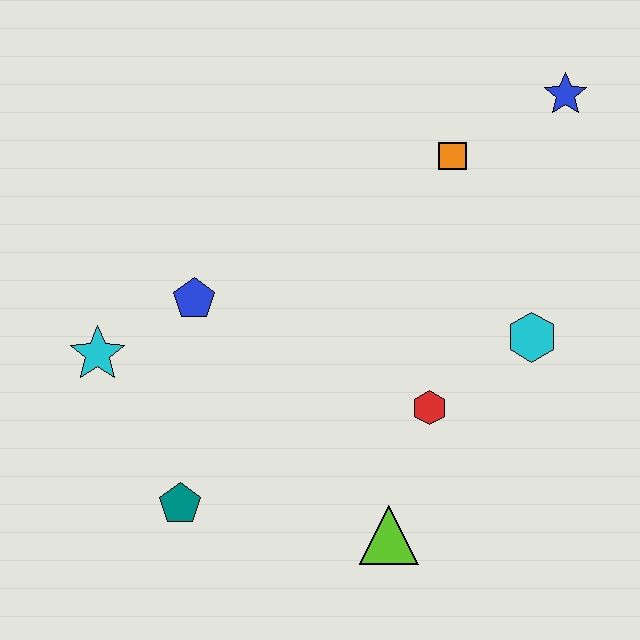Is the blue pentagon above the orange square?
No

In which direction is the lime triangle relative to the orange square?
The lime triangle is below the orange square.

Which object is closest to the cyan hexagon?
The red hexagon is closest to the cyan hexagon.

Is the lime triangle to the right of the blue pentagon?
Yes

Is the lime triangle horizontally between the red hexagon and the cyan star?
Yes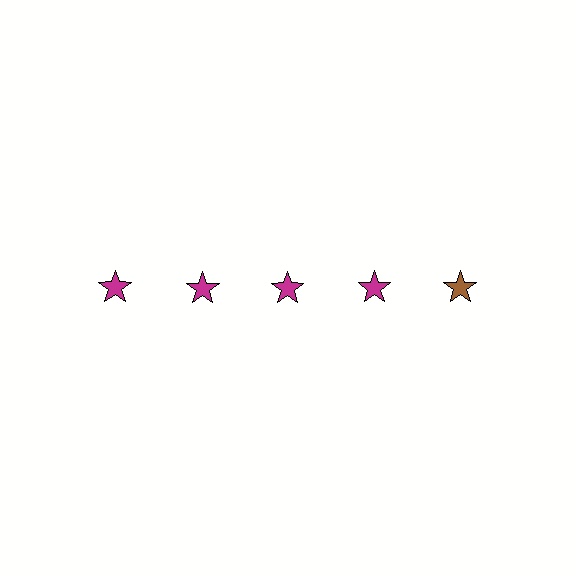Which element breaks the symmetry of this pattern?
The brown star in the top row, rightmost column breaks the symmetry. All other shapes are magenta stars.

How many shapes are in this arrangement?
There are 5 shapes arranged in a grid pattern.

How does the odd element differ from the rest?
It has a different color: brown instead of magenta.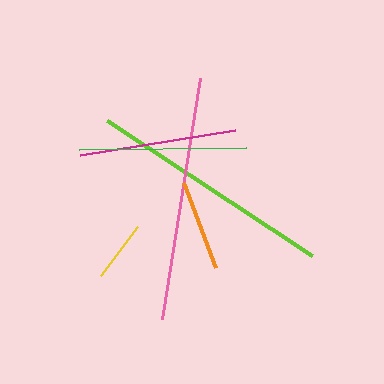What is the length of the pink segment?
The pink segment is approximately 244 pixels long.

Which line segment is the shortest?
The yellow line is the shortest at approximately 60 pixels.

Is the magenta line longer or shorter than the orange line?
The magenta line is longer than the orange line.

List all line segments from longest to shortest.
From longest to shortest: lime, pink, green, magenta, orange, yellow.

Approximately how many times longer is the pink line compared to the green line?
The pink line is approximately 1.5 times the length of the green line.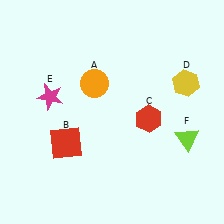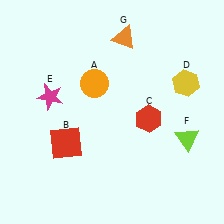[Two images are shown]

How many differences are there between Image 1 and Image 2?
There is 1 difference between the two images.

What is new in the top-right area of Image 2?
An orange triangle (G) was added in the top-right area of Image 2.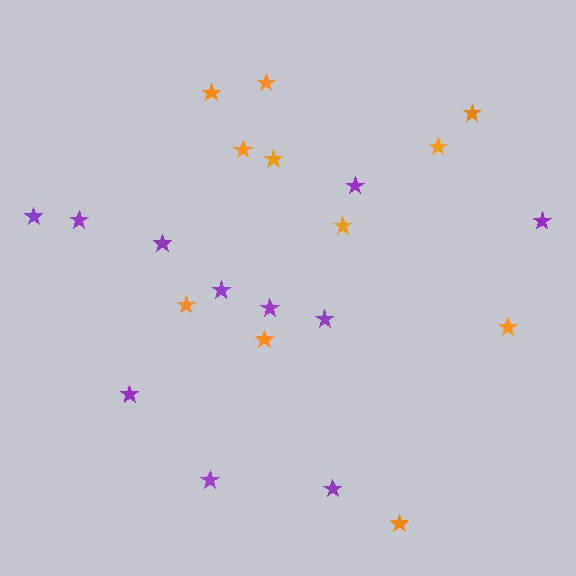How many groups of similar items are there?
There are 2 groups: one group of purple stars (11) and one group of orange stars (11).